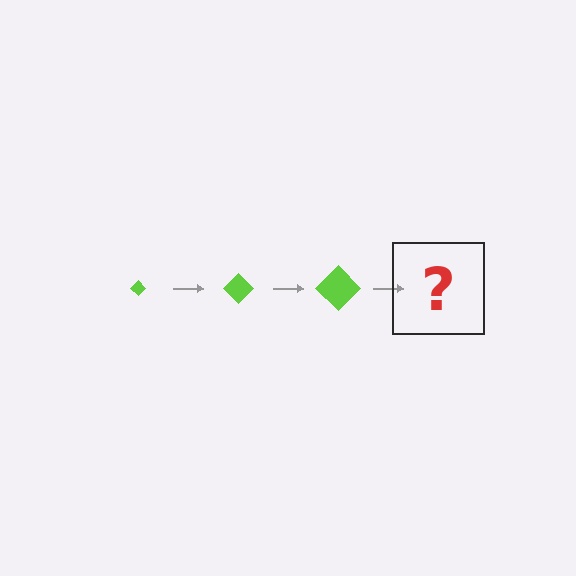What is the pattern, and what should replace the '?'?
The pattern is that the diamond gets progressively larger each step. The '?' should be a lime diamond, larger than the previous one.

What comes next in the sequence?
The next element should be a lime diamond, larger than the previous one.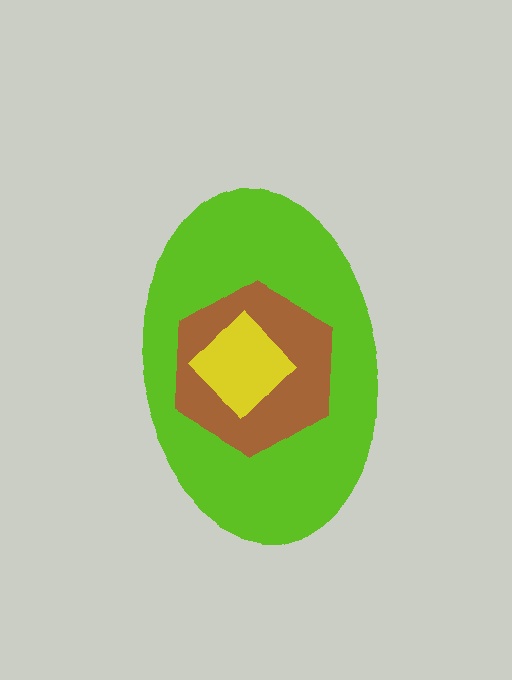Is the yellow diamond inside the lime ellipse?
Yes.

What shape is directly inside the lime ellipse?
The brown hexagon.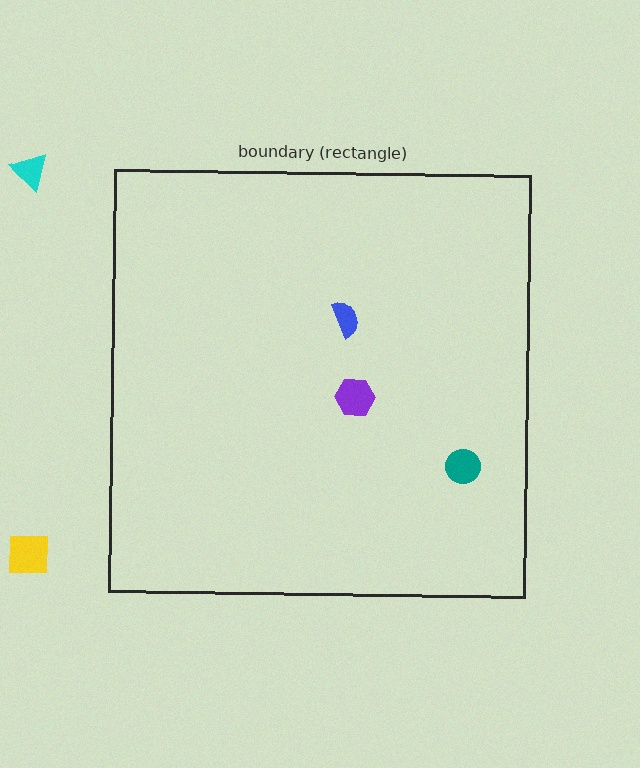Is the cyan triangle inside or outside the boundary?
Outside.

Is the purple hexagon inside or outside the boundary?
Inside.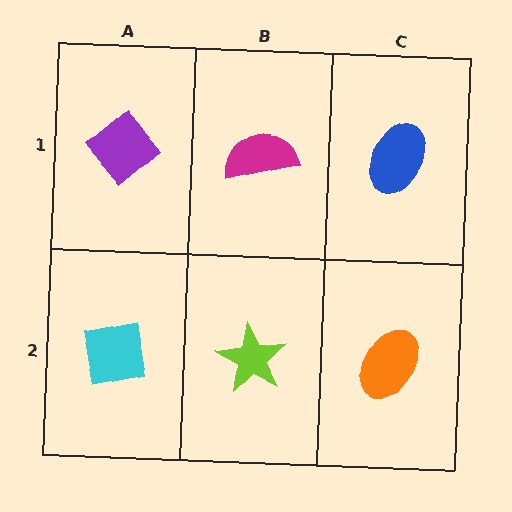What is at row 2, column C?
An orange ellipse.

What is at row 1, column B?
A magenta semicircle.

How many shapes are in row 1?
3 shapes.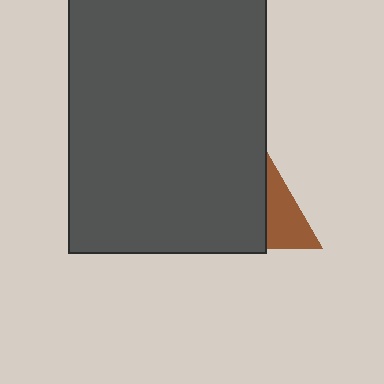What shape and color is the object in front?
The object in front is a dark gray rectangle.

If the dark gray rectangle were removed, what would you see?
You would see the complete brown triangle.